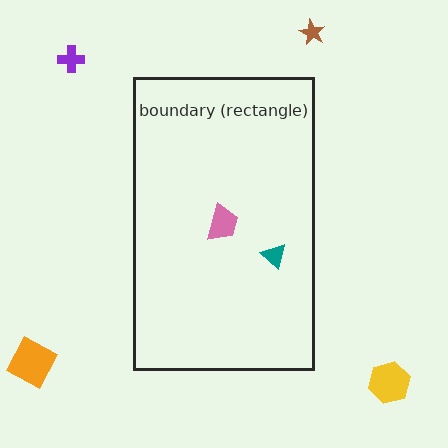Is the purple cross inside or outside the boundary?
Outside.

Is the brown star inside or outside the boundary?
Outside.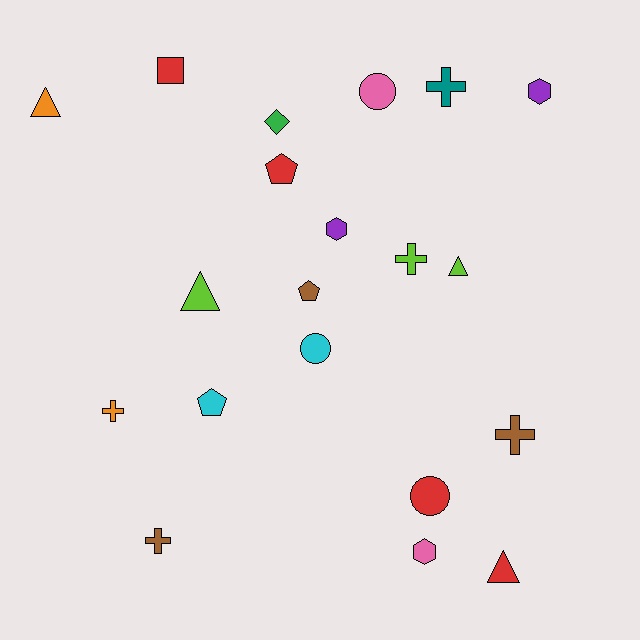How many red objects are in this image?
There are 4 red objects.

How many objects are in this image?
There are 20 objects.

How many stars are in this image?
There are no stars.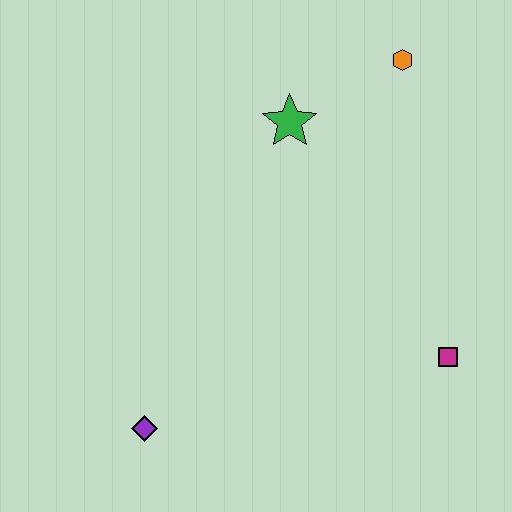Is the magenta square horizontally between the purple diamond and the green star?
No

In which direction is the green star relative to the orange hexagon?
The green star is to the left of the orange hexagon.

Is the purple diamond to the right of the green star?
No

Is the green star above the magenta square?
Yes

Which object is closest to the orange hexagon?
The green star is closest to the orange hexagon.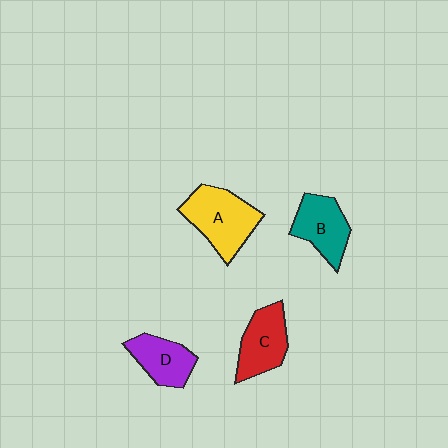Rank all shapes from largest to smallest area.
From largest to smallest: A (yellow), C (red), B (teal), D (purple).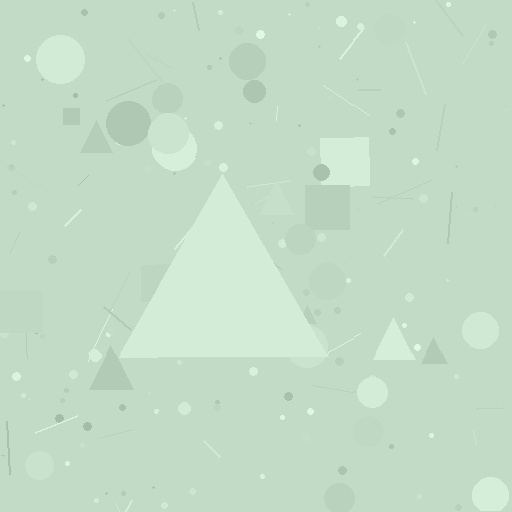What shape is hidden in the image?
A triangle is hidden in the image.